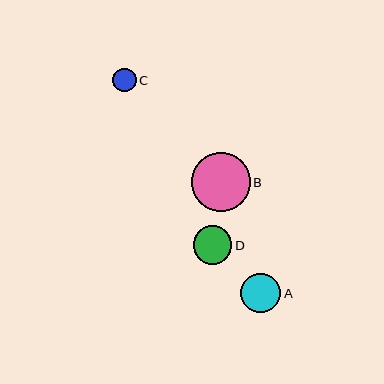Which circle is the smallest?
Circle C is the smallest with a size of approximately 24 pixels.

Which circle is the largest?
Circle B is the largest with a size of approximately 59 pixels.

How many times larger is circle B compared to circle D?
Circle B is approximately 1.5 times the size of circle D.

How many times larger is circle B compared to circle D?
Circle B is approximately 1.5 times the size of circle D.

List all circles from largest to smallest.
From largest to smallest: B, A, D, C.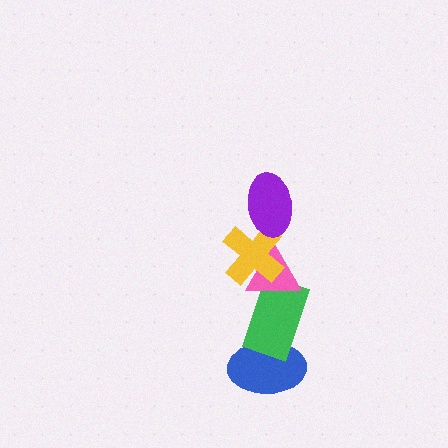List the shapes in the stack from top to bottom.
From top to bottom: the purple ellipse, the yellow cross, the pink triangle, the green rectangle, the blue ellipse.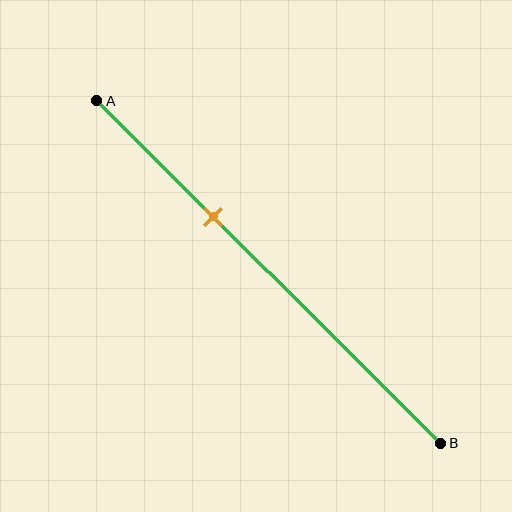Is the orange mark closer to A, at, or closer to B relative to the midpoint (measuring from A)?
The orange mark is closer to point A than the midpoint of segment AB.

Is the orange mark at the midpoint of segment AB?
No, the mark is at about 35% from A, not at the 50% midpoint.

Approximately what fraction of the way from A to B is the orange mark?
The orange mark is approximately 35% of the way from A to B.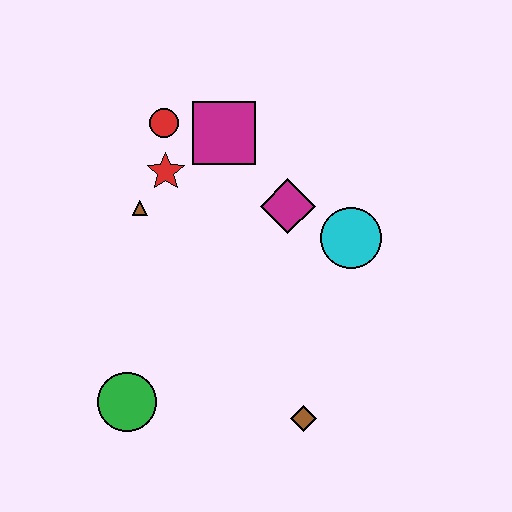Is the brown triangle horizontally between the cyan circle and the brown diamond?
No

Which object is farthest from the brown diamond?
The red circle is farthest from the brown diamond.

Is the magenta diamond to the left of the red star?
No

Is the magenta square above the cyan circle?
Yes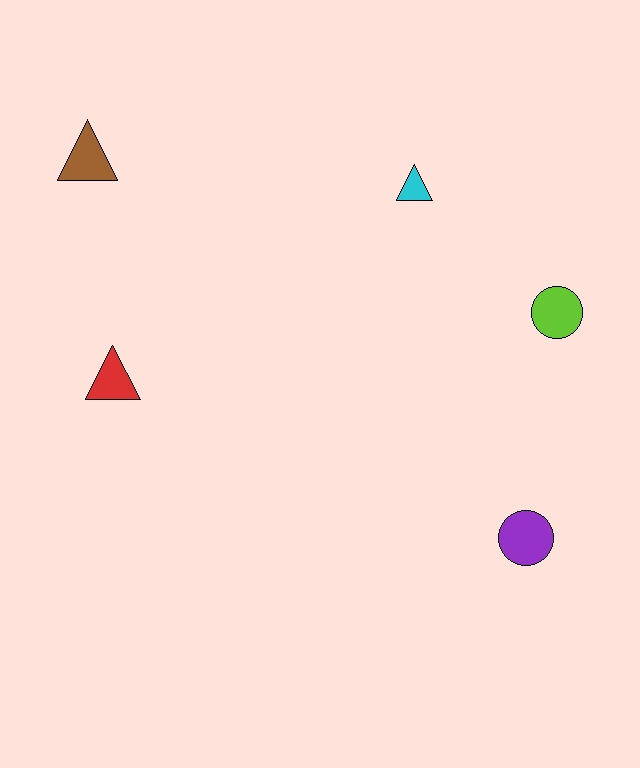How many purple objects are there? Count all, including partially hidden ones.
There is 1 purple object.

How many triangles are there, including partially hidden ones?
There are 3 triangles.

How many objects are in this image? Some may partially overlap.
There are 5 objects.